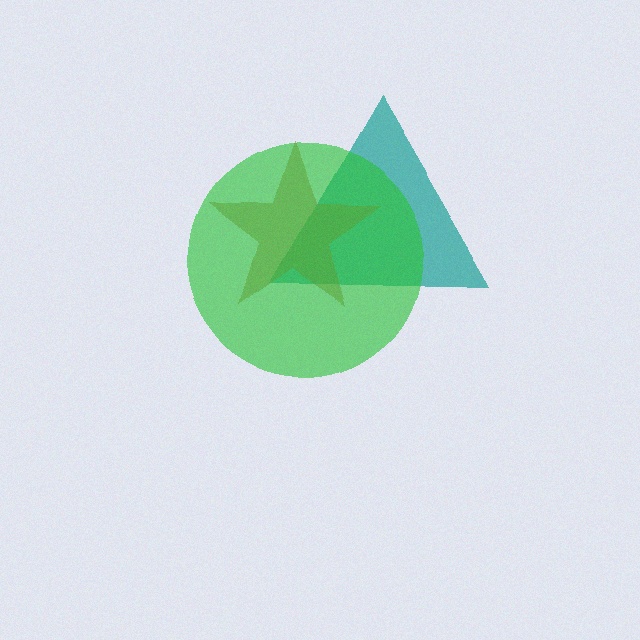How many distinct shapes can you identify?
There are 3 distinct shapes: a teal triangle, a brown star, a green circle.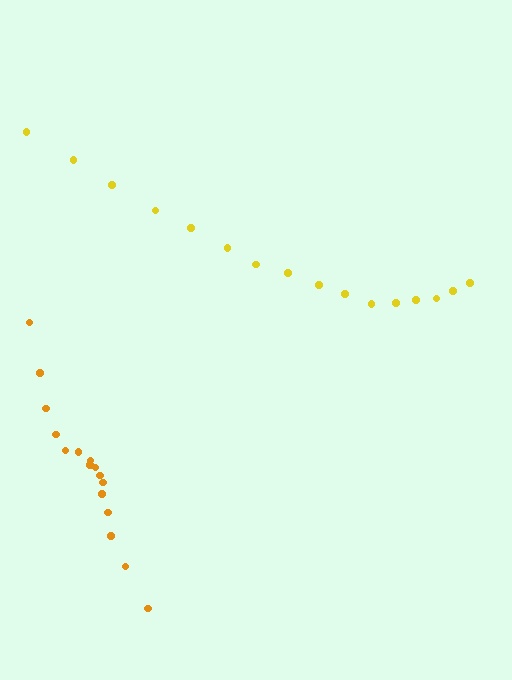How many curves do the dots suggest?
There are 2 distinct paths.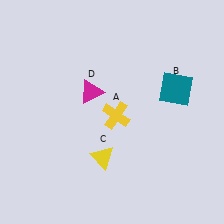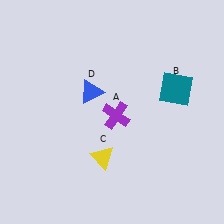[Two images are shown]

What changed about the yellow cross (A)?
In Image 1, A is yellow. In Image 2, it changed to purple.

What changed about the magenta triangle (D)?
In Image 1, D is magenta. In Image 2, it changed to blue.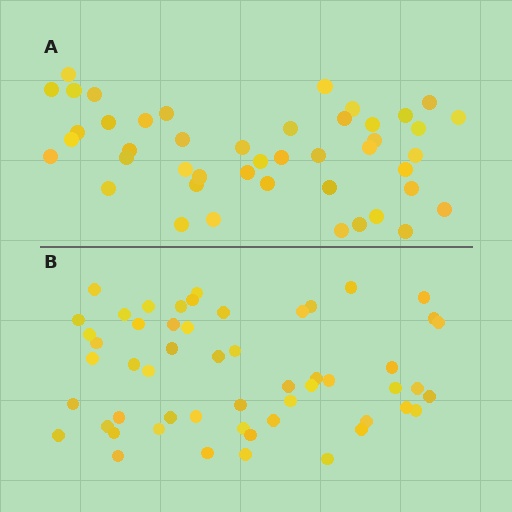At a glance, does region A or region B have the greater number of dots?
Region B (the bottom region) has more dots.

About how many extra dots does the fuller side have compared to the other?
Region B has roughly 8 or so more dots than region A.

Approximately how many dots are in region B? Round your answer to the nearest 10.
About 50 dots. (The exact count is 54, which rounds to 50.)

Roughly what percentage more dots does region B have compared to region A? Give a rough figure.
About 20% more.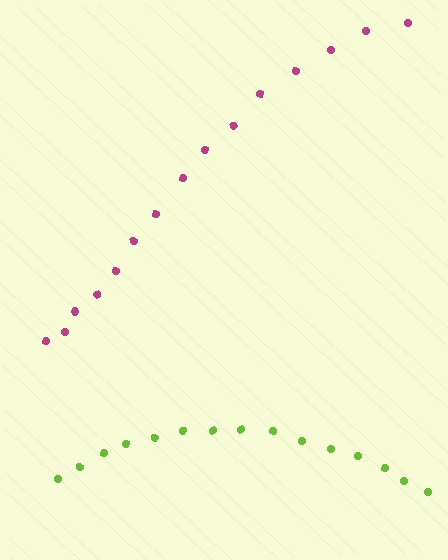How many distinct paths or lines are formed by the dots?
There are 2 distinct paths.